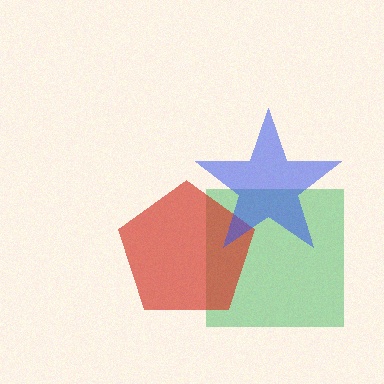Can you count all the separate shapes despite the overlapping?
Yes, there are 3 separate shapes.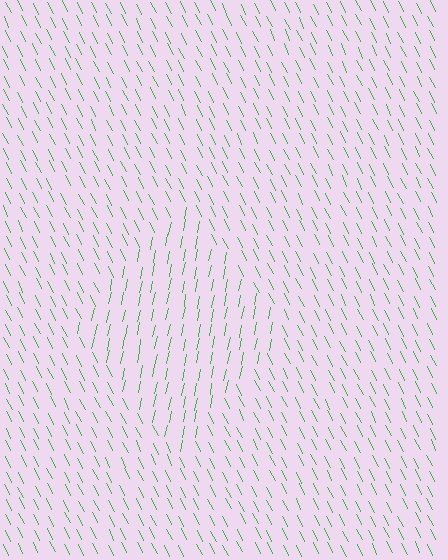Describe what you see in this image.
The image is filled with small green line segments. A diamond region in the image has lines oriented differently from the surrounding lines, creating a visible texture boundary.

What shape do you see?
I see a diamond.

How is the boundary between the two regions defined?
The boundary is defined purely by a change in line orientation (approximately 38 degrees difference). All lines are the same color and thickness.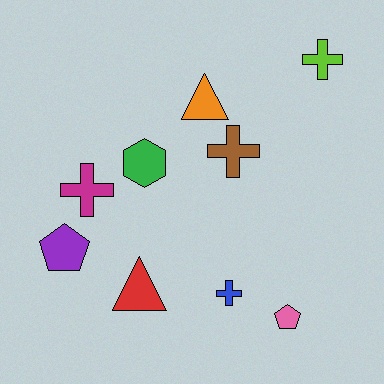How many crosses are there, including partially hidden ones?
There are 4 crosses.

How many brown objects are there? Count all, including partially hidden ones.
There is 1 brown object.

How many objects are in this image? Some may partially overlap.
There are 9 objects.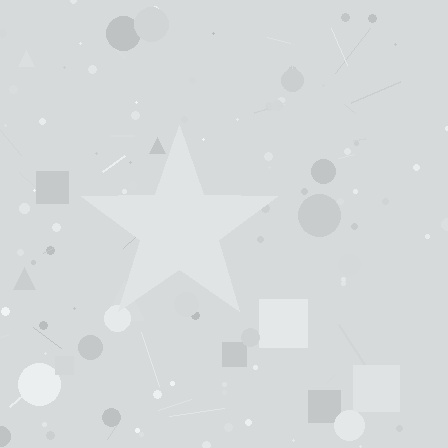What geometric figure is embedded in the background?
A star is embedded in the background.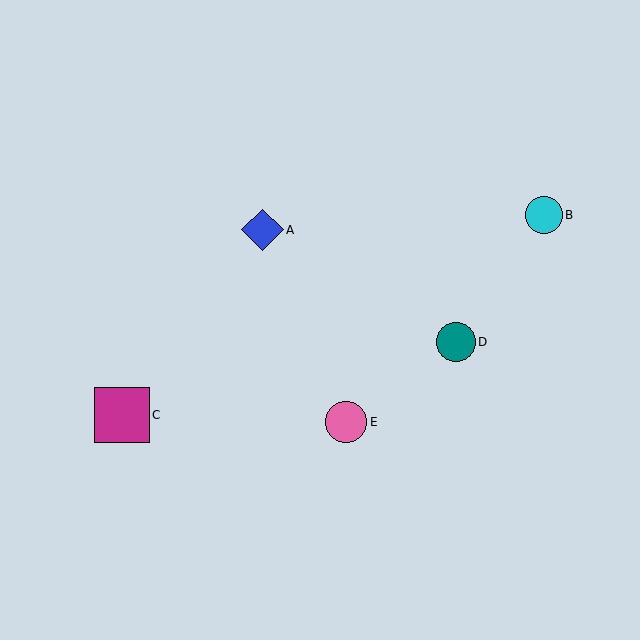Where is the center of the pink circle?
The center of the pink circle is at (346, 422).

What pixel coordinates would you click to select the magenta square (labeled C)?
Click at (122, 415) to select the magenta square C.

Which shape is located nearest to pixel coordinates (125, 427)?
The magenta square (labeled C) at (122, 415) is nearest to that location.